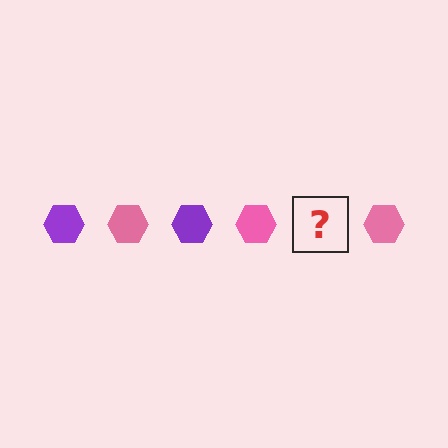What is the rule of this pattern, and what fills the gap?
The rule is that the pattern cycles through purple, pink hexagons. The gap should be filled with a purple hexagon.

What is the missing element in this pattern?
The missing element is a purple hexagon.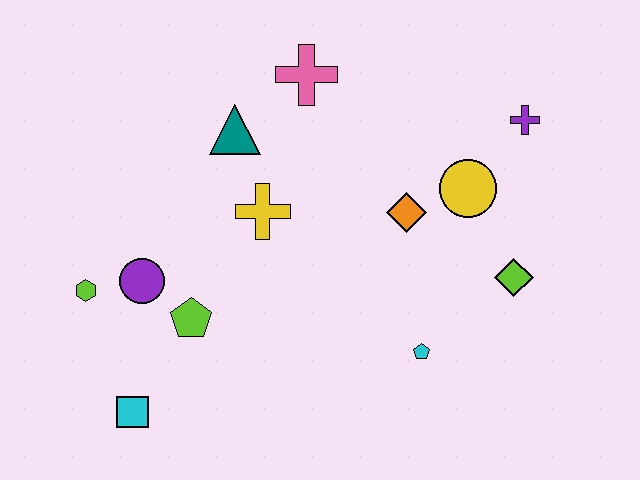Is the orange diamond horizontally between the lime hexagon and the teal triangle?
No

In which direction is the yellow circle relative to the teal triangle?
The yellow circle is to the right of the teal triangle.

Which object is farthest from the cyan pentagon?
The lime hexagon is farthest from the cyan pentagon.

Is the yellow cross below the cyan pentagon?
No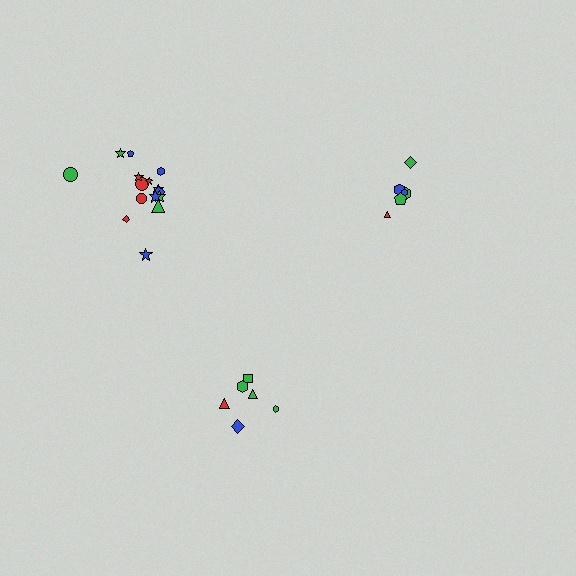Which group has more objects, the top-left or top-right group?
The top-left group.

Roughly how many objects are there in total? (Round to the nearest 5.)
Roughly 25 objects in total.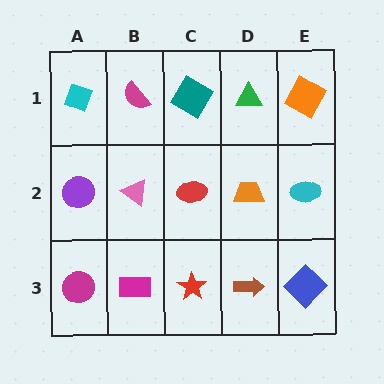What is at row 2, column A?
A purple circle.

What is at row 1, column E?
An orange diamond.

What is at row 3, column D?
A brown arrow.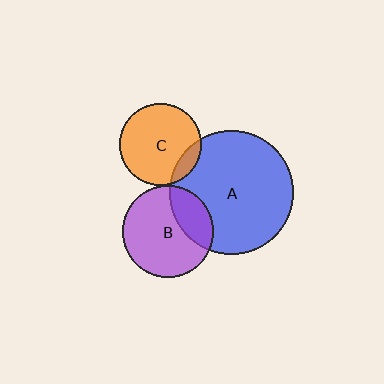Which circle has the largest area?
Circle A (blue).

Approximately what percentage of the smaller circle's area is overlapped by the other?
Approximately 10%.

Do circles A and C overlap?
Yes.